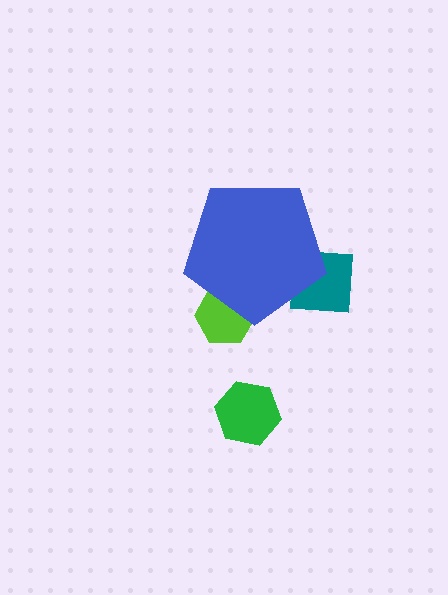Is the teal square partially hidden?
Yes, the teal square is partially hidden behind the blue pentagon.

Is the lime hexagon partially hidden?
Yes, the lime hexagon is partially hidden behind the blue pentagon.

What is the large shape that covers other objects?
A blue pentagon.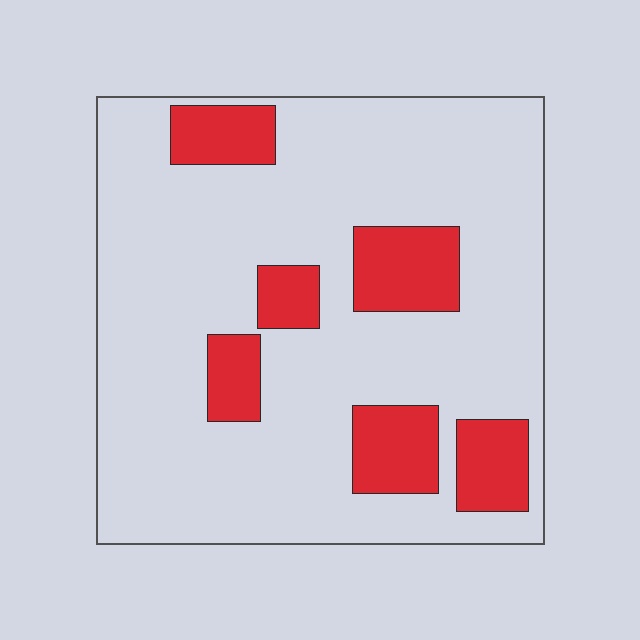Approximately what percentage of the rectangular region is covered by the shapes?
Approximately 20%.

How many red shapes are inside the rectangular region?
6.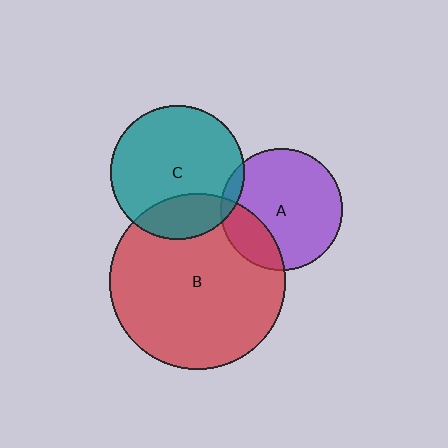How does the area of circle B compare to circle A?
Approximately 2.1 times.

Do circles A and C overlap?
Yes.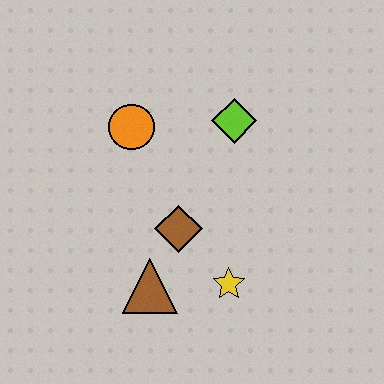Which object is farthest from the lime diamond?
The brown triangle is farthest from the lime diamond.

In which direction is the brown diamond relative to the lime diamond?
The brown diamond is below the lime diamond.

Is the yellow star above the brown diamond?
No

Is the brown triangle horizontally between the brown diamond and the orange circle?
Yes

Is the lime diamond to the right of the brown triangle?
Yes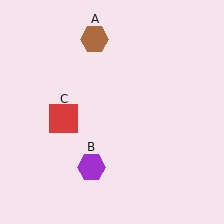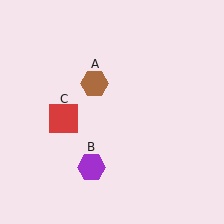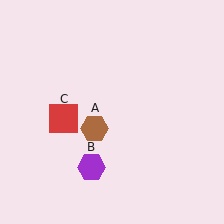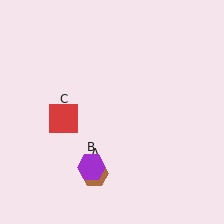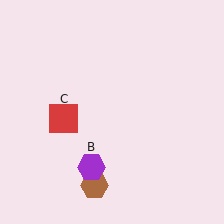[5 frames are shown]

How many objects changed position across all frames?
1 object changed position: brown hexagon (object A).